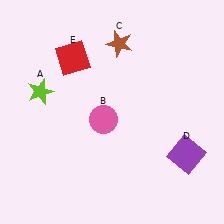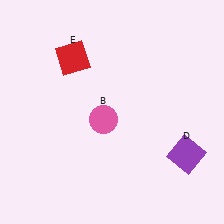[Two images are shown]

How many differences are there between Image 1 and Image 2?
There are 2 differences between the two images.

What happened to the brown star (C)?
The brown star (C) was removed in Image 2. It was in the top-right area of Image 1.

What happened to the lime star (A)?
The lime star (A) was removed in Image 2. It was in the top-left area of Image 1.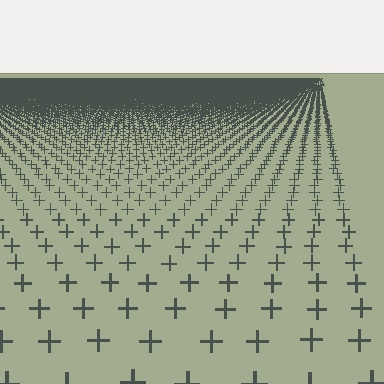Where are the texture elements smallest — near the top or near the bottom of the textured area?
Near the top.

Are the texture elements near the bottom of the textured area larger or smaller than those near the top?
Larger. Near the bottom, elements are closer to the viewer and appear at a bigger on-screen size.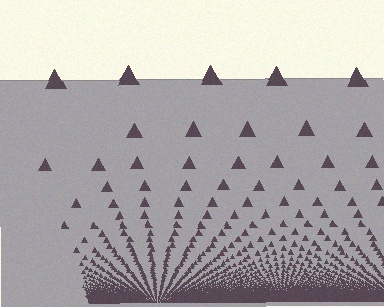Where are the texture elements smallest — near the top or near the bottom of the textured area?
Near the bottom.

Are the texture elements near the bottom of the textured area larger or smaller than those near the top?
Smaller. The gradient is inverted — elements near the bottom are smaller and denser.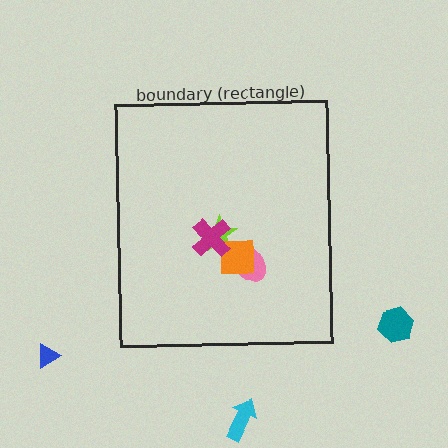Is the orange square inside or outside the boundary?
Inside.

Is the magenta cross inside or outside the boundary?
Inside.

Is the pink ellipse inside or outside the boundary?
Inside.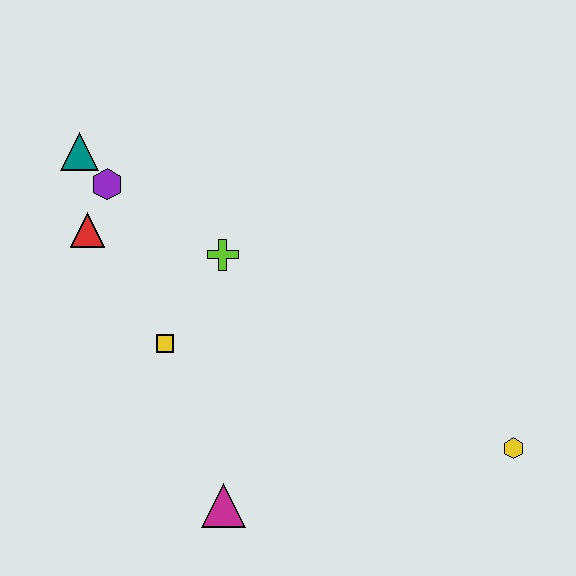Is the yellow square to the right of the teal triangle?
Yes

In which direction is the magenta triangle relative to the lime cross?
The magenta triangle is below the lime cross.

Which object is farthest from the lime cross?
The yellow hexagon is farthest from the lime cross.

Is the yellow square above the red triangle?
No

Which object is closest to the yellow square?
The lime cross is closest to the yellow square.